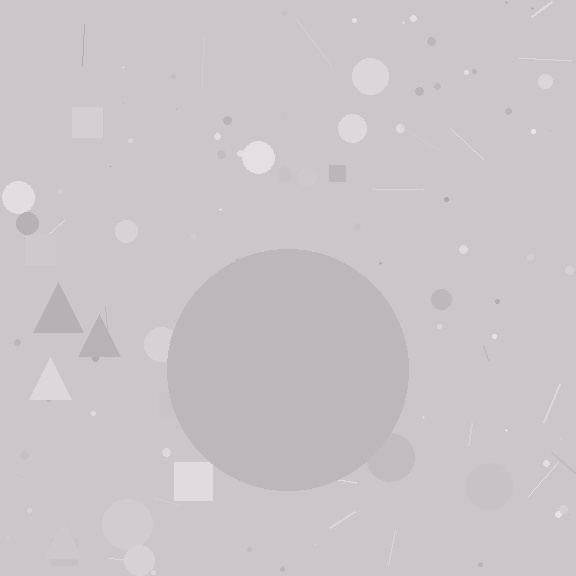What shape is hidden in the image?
A circle is hidden in the image.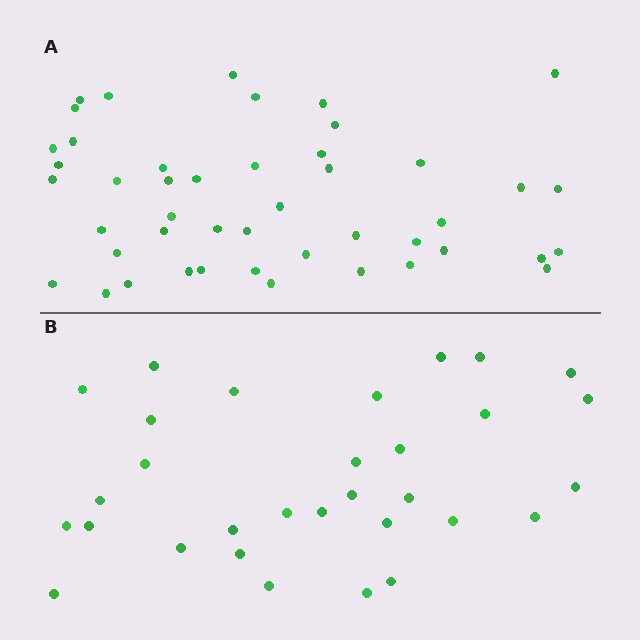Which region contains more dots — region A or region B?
Region A (the top region) has more dots.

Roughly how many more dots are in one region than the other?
Region A has approximately 15 more dots than region B.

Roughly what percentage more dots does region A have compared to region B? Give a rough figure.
About 50% more.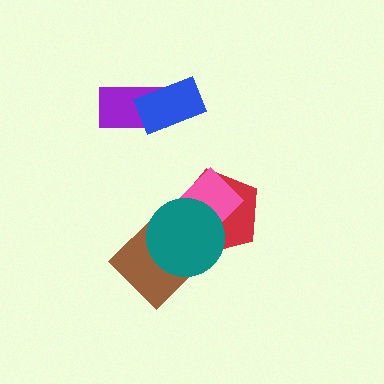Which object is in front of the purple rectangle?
The blue rectangle is in front of the purple rectangle.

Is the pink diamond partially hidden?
Yes, it is partially covered by another shape.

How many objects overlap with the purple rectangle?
1 object overlaps with the purple rectangle.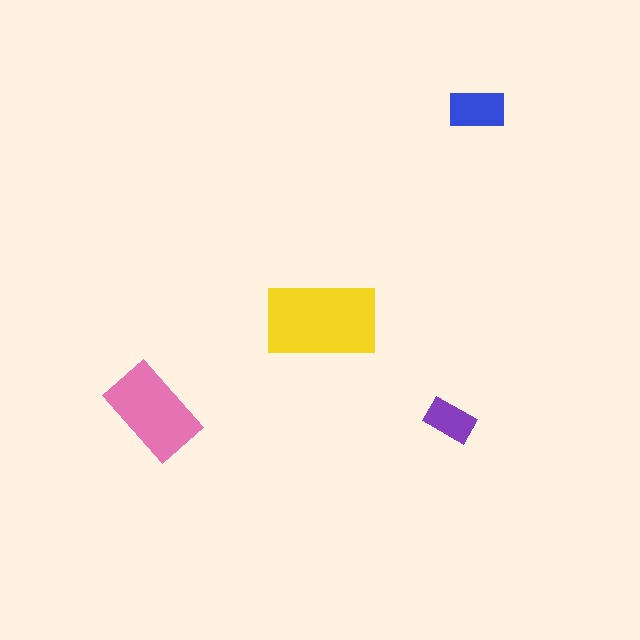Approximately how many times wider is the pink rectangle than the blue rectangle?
About 1.5 times wider.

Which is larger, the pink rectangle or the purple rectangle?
The pink one.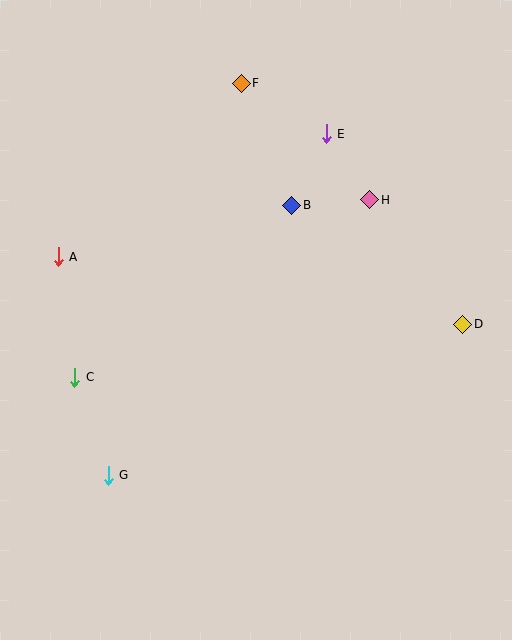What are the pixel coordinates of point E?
Point E is at (326, 134).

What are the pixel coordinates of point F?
Point F is at (241, 83).